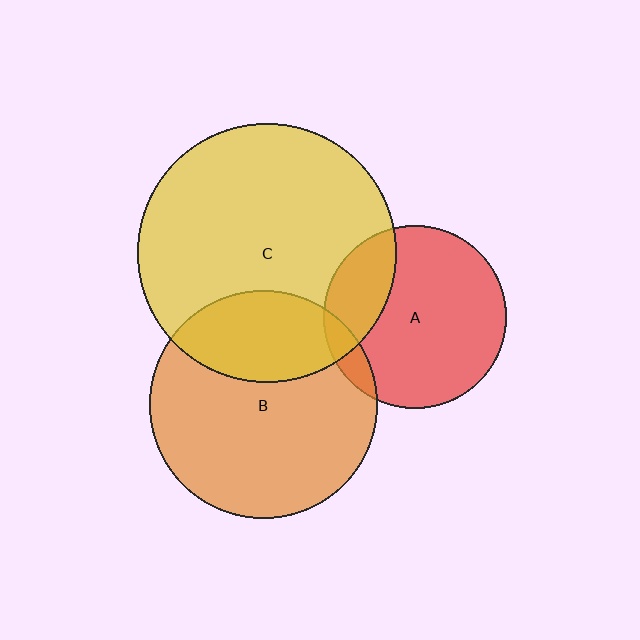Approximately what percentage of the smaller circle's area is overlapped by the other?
Approximately 10%.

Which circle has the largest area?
Circle C (yellow).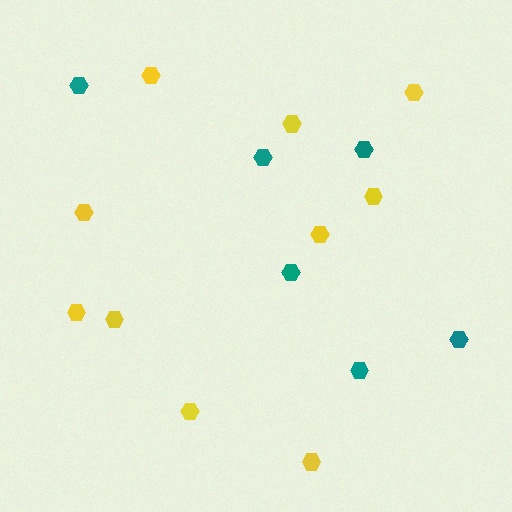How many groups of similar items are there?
There are 2 groups: one group of yellow hexagons (10) and one group of teal hexagons (6).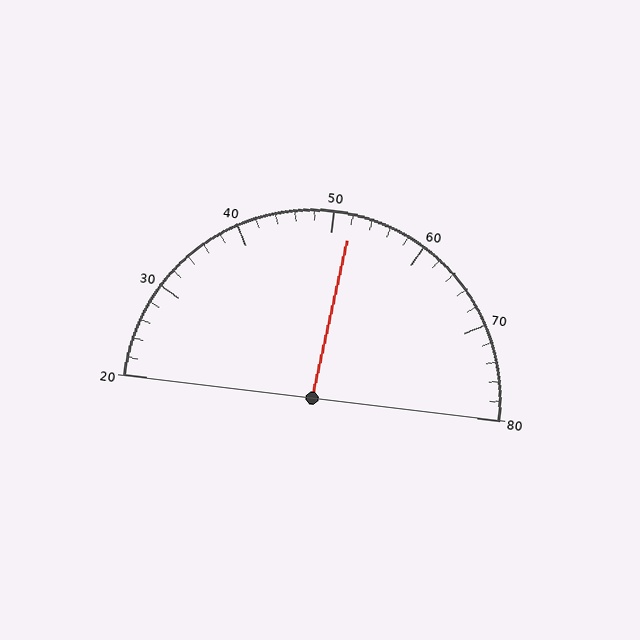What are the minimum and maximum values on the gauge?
The gauge ranges from 20 to 80.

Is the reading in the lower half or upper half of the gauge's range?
The reading is in the upper half of the range (20 to 80).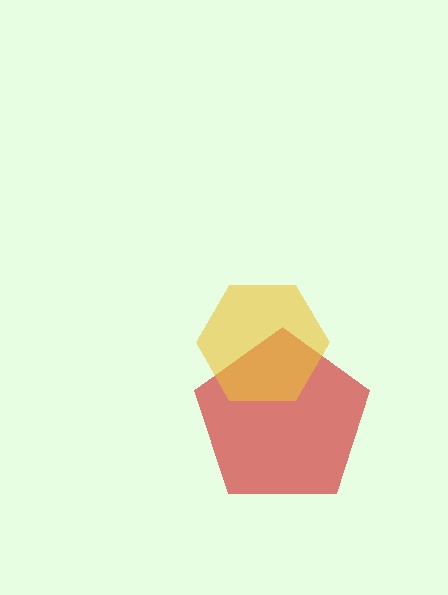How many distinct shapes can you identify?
There are 2 distinct shapes: a red pentagon, a yellow hexagon.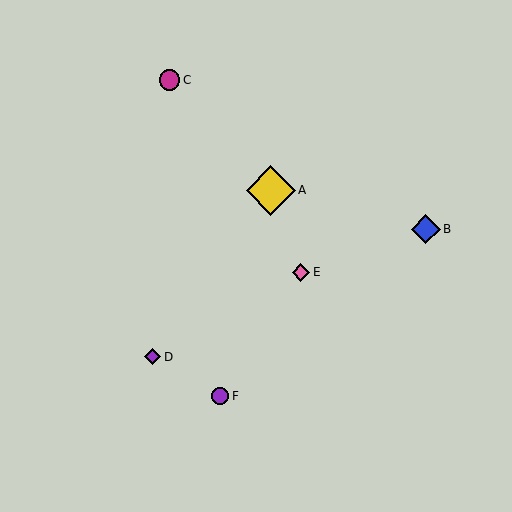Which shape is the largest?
The yellow diamond (labeled A) is the largest.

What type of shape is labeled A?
Shape A is a yellow diamond.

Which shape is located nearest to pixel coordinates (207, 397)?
The purple circle (labeled F) at (220, 396) is nearest to that location.